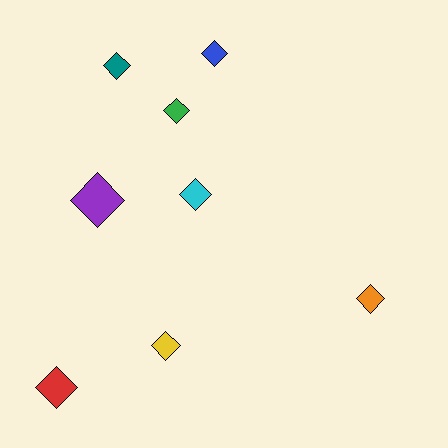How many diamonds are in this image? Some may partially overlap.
There are 8 diamonds.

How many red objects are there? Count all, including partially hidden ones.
There is 1 red object.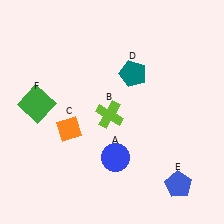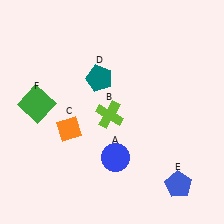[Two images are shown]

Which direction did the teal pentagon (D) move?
The teal pentagon (D) moved left.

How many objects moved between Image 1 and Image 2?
1 object moved between the two images.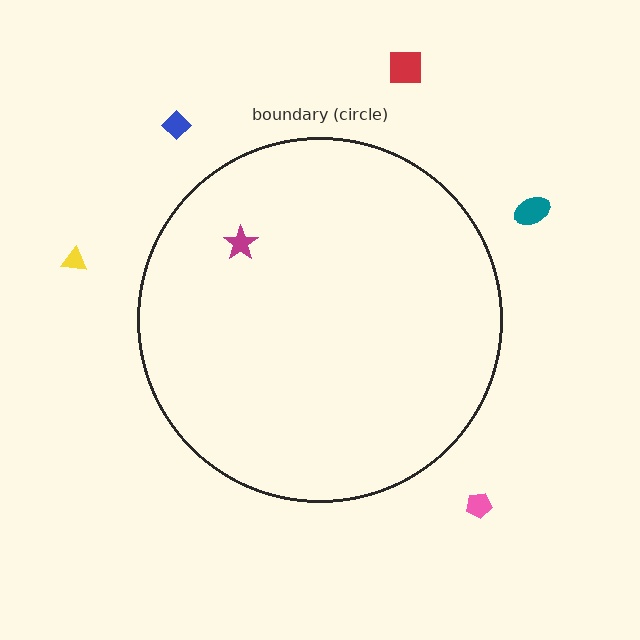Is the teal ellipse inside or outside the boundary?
Outside.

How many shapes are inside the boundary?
1 inside, 5 outside.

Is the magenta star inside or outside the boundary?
Inside.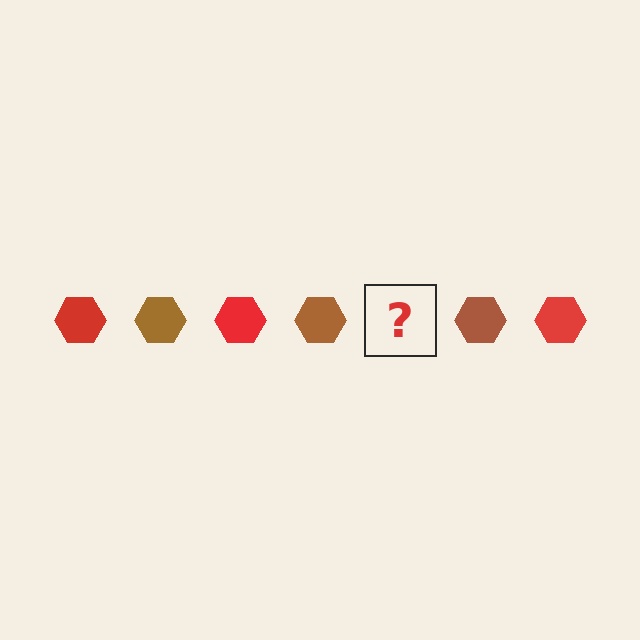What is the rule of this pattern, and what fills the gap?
The rule is that the pattern cycles through red, brown hexagons. The gap should be filled with a red hexagon.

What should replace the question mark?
The question mark should be replaced with a red hexagon.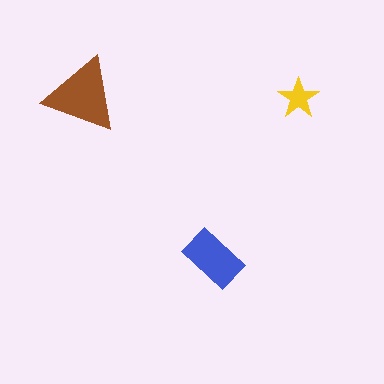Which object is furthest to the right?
The yellow star is rightmost.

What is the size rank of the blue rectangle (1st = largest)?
2nd.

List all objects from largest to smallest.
The brown triangle, the blue rectangle, the yellow star.